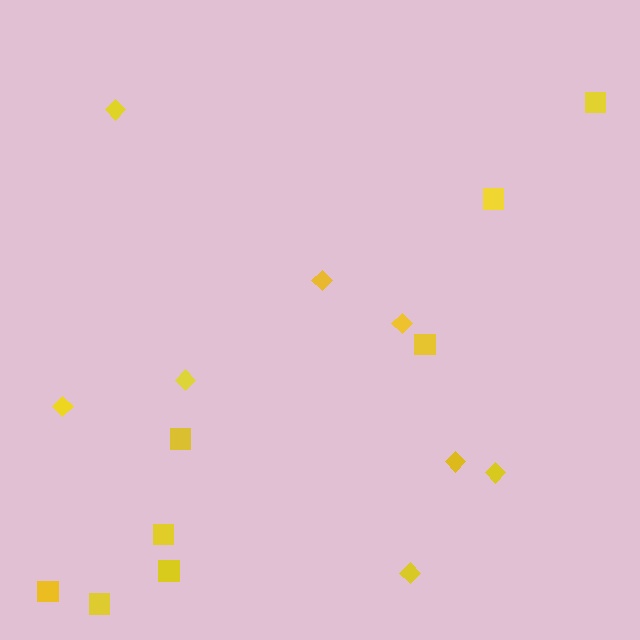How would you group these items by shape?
There are 2 groups: one group of squares (8) and one group of diamonds (8).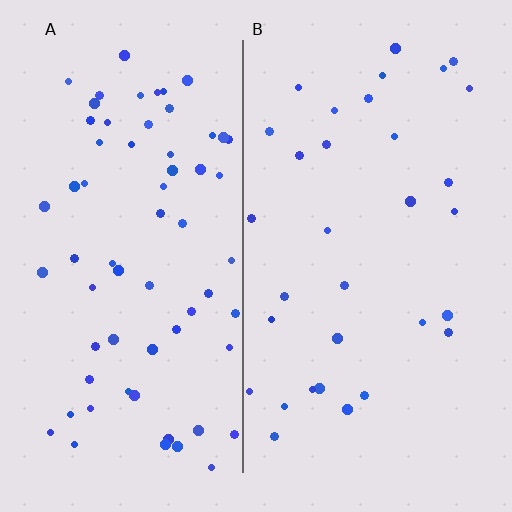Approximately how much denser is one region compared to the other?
Approximately 2.0× — region A over region B.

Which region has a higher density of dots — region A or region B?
A (the left).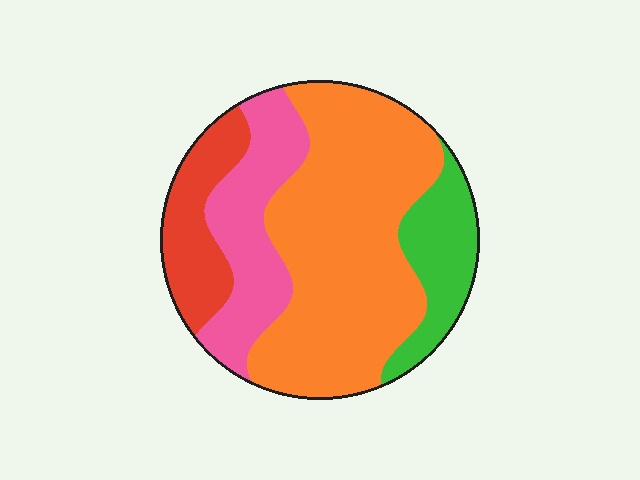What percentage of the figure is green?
Green covers 14% of the figure.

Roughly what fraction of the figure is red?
Red covers roughly 15% of the figure.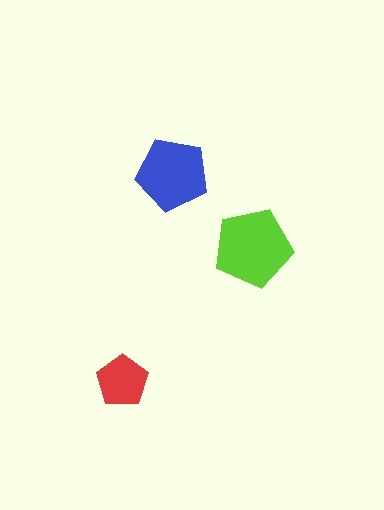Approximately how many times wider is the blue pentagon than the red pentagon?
About 1.5 times wider.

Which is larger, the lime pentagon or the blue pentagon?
The lime one.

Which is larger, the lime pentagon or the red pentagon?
The lime one.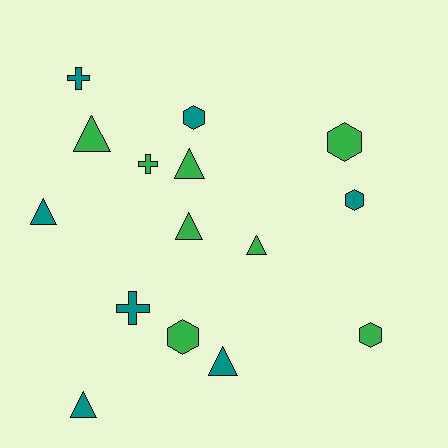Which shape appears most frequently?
Triangle, with 7 objects.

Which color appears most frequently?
Green, with 8 objects.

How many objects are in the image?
There are 15 objects.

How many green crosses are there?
There is 1 green cross.